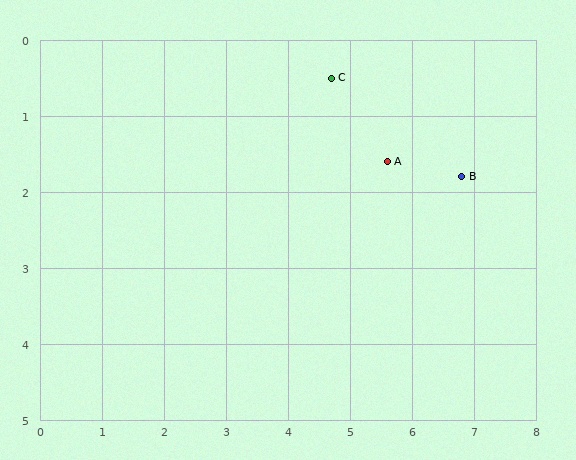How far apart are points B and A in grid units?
Points B and A are about 1.2 grid units apart.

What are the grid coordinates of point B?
Point B is at approximately (6.8, 1.8).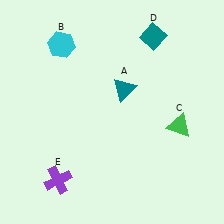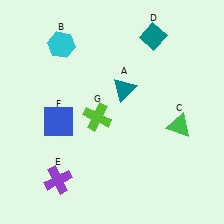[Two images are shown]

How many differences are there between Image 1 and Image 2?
There are 2 differences between the two images.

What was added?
A blue square (F), a lime cross (G) were added in Image 2.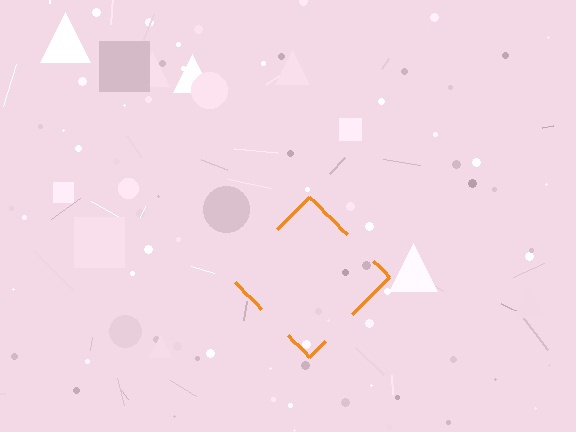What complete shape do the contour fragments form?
The contour fragments form a diamond.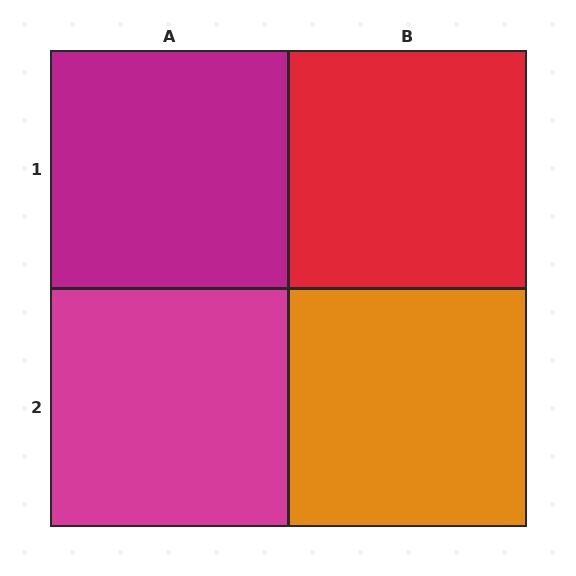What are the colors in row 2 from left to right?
Magenta, orange.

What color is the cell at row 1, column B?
Red.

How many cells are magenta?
2 cells are magenta.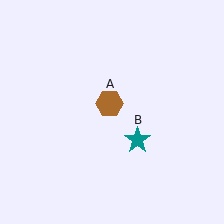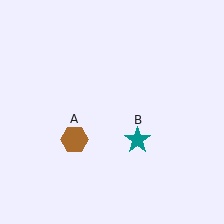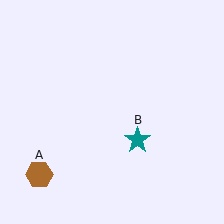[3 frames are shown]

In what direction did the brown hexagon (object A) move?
The brown hexagon (object A) moved down and to the left.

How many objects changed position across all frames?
1 object changed position: brown hexagon (object A).